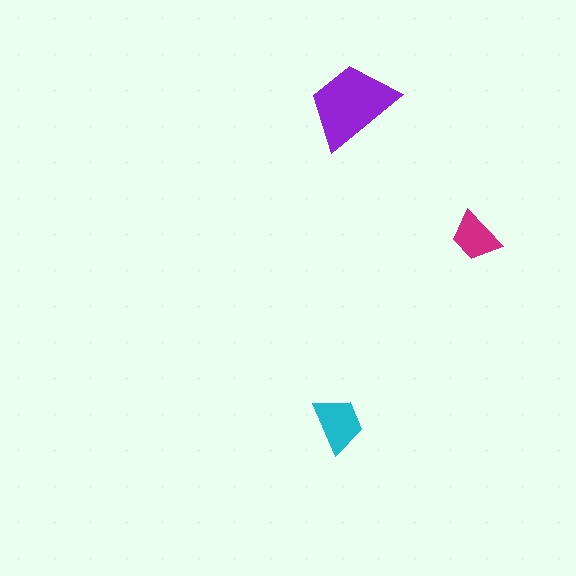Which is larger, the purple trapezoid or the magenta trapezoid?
The purple one.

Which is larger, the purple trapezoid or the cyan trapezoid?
The purple one.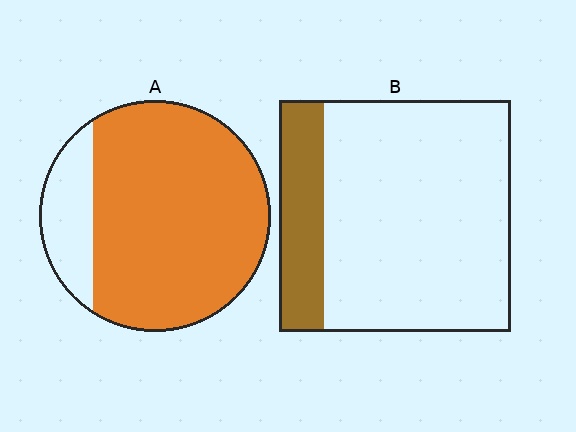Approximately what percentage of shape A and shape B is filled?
A is approximately 80% and B is approximately 20%.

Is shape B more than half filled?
No.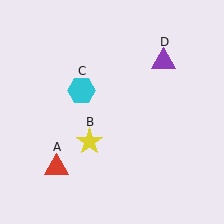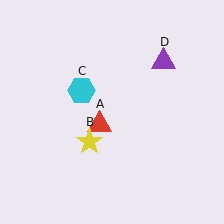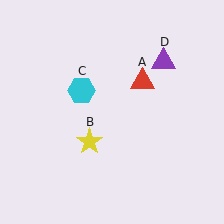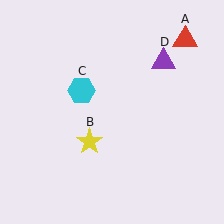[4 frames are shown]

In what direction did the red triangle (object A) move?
The red triangle (object A) moved up and to the right.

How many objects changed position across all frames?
1 object changed position: red triangle (object A).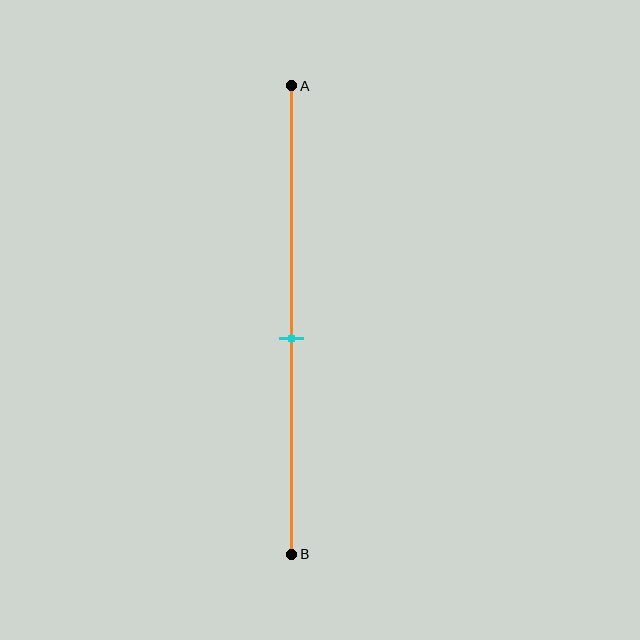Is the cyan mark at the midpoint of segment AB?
No, the mark is at about 55% from A, not at the 50% midpoint.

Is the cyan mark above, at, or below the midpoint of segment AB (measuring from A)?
The cyan mark is below the midpoint of segment AB.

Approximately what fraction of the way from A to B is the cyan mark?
The cyan mark is approximately 55% of the way from A to B.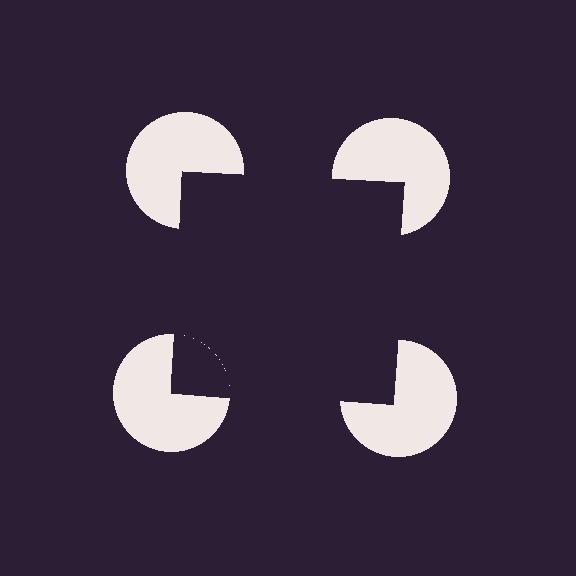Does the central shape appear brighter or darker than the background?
It typically appears slightly darker than the background, even though no actual brightness change is drawn.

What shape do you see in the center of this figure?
An illusory square — its edges are inferred from the aligned wedge cuts in the pac-man discs, not physically drawn.